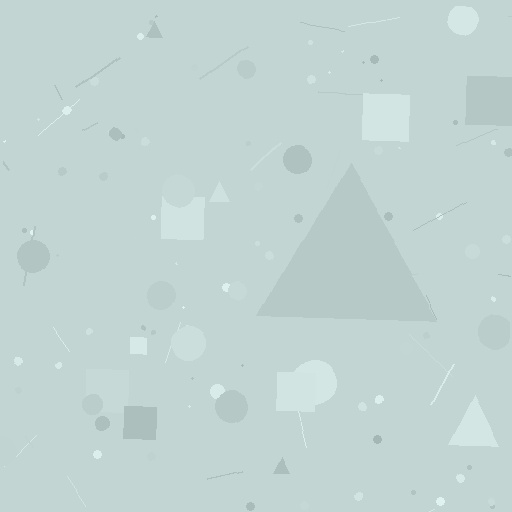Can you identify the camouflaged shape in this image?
The camouflaged shape is a triangle.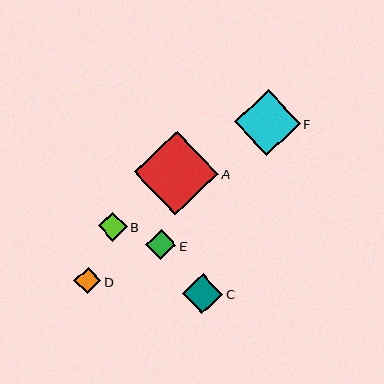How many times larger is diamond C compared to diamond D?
Diamond C is approximately 1.5 times the size of diamond D.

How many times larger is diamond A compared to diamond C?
Diamond A is approximately 2.1 times the size of diamond C.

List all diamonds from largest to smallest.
From largest to smallest: A, F, C, E, B, D.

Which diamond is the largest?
Diamond A is the largest with a size of approximately 84 pixels.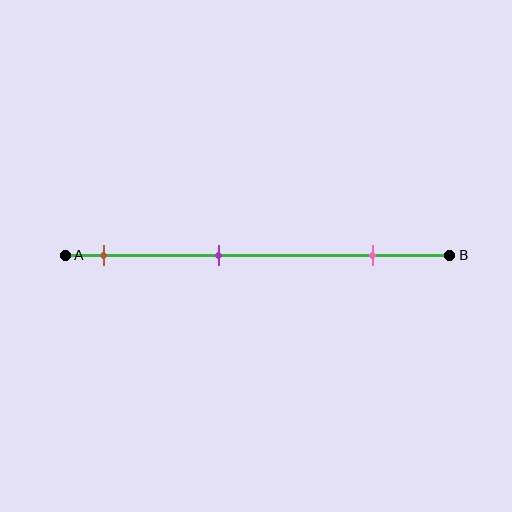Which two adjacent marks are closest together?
The brown and purple marks are the closest adjacent pair.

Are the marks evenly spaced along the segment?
Yes, the marks are approximately evenly spaced.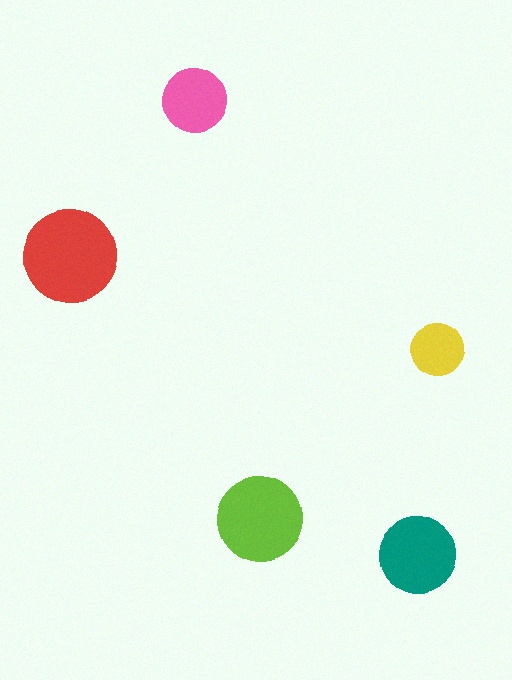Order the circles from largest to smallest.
the red one, the lime one, the teal one, the pink one, the yellow one.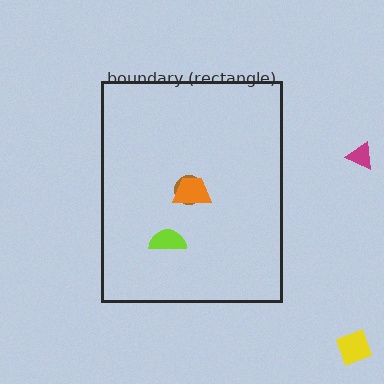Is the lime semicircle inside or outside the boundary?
Inside.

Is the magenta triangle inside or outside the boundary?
Outside.